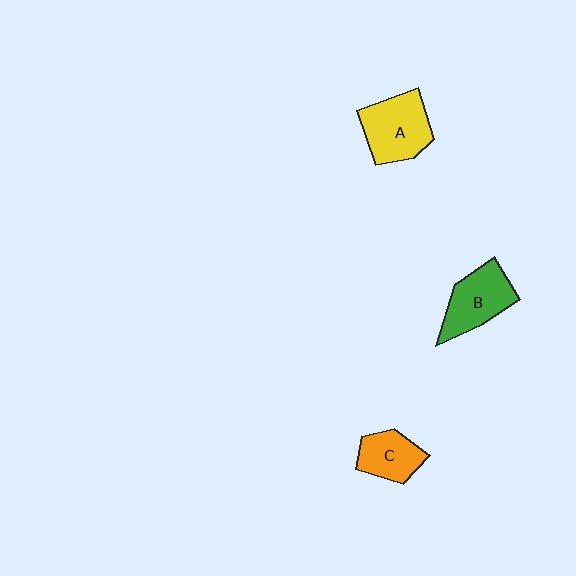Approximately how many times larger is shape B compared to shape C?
Approximately 1.4 times.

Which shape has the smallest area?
Shape C (orange).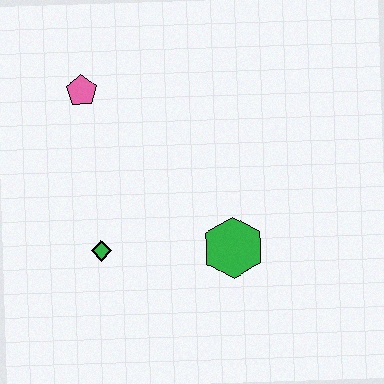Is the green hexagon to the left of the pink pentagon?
No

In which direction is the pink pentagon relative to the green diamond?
The pink pentagon is above the green diamond.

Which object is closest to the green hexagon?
The green diamond is closest to the green hexagon.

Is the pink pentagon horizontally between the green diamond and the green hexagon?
No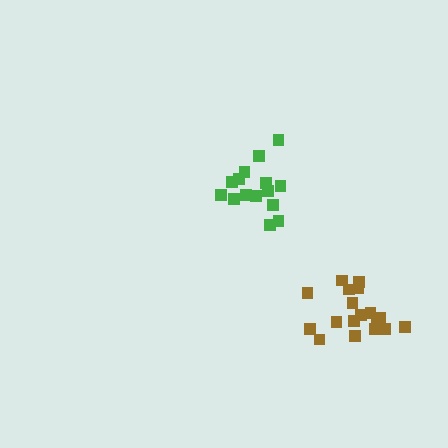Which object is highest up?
The green cluster is topmost.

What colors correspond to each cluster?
The clusters are colored: brown, green.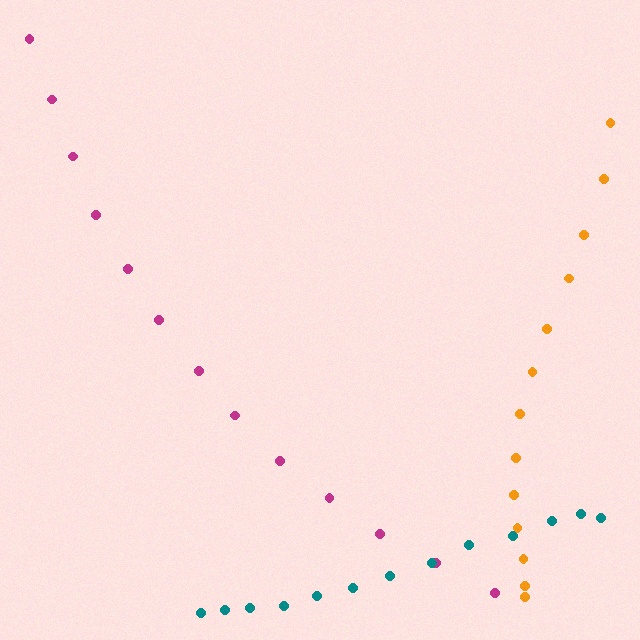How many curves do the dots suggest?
There are 3 distinct paths.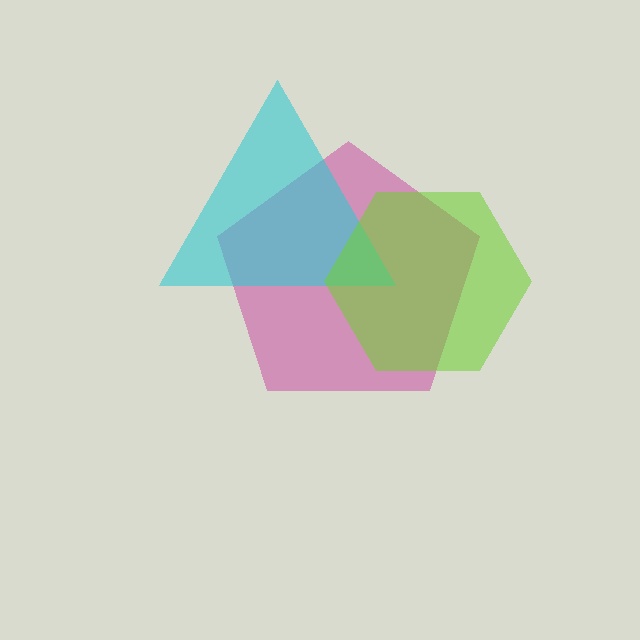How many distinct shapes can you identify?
There are 3 distinct shapes: a magenta pentagon, a cyan triangle, a lime hexagon.